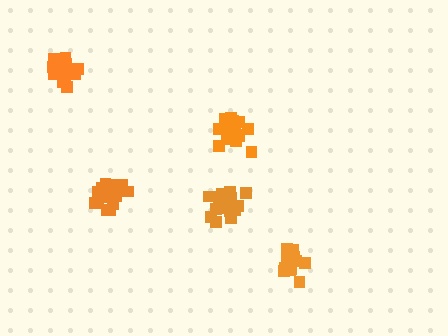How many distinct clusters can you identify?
There are 5 distinct clusters.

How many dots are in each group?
Group 1: 15 dots, Group 2: 19 dots, Group 3: 16 dots, Group 4: 18 dots, Group 5: 15 dots (83 total).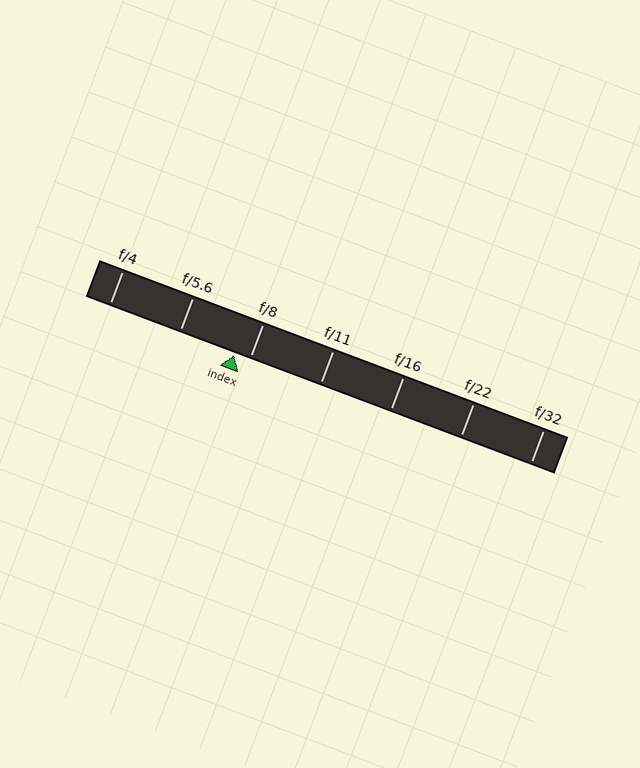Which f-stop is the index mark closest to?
The index mark is closest to f/8.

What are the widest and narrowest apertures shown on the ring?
The widest aperture shown is f/4 and the narrowest is f/32.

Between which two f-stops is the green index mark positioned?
The index mark is between f/5.6 and f/8.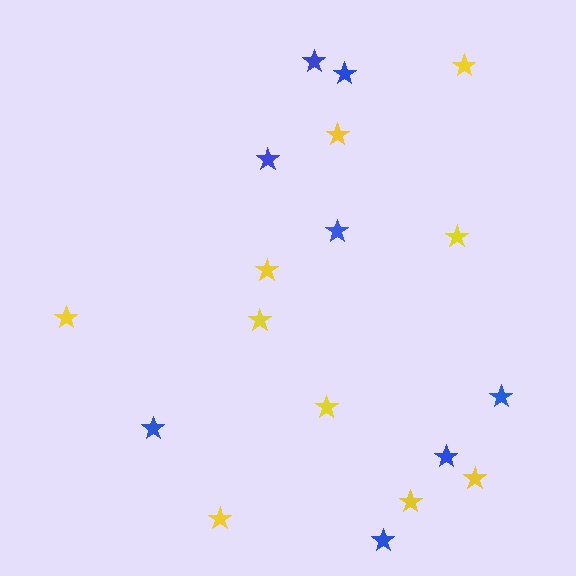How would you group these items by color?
There are 2 groups: one group of yellow stars (10) and one group of blue stars (8).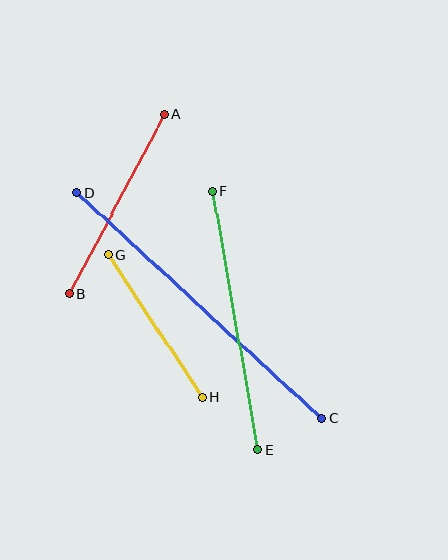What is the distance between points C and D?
The distance is approximately 333 pixels.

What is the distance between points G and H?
The distance is approximately 171 pixels.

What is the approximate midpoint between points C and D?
The midpoint is at approximately (200, 306) pixels.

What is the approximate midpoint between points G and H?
The midpoint is at approximately (155, 326) pixels.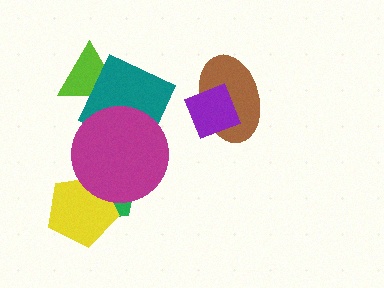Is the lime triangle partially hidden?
Yes, it is partially covered by another shape.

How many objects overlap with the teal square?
2 objects overlap with the teal square.